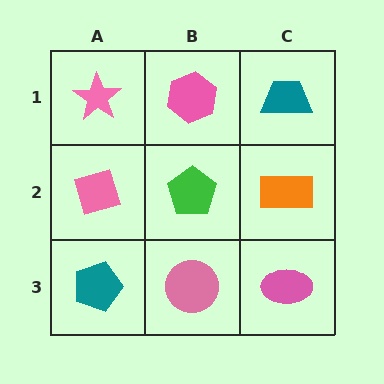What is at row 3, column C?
A pink ellipse.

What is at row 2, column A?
A pink diamond.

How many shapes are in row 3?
3 shapes.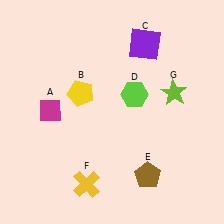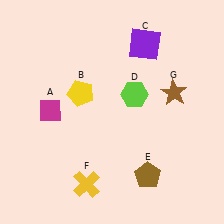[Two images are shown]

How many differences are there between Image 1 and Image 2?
There is 1 difference between the two images.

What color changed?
The star (G) changed from lime in Image 1 to brown in Image 2.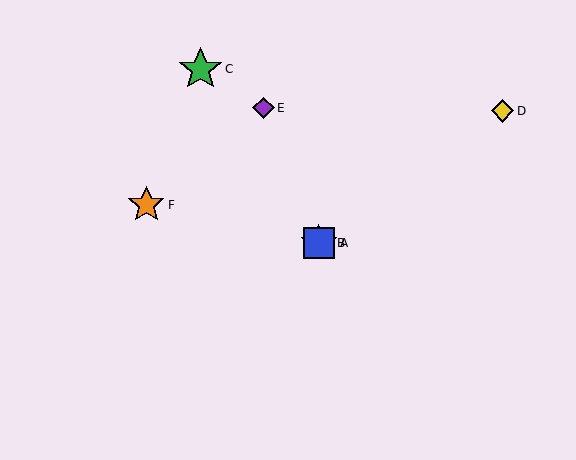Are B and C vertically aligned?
No, B is at x≈319 and C is at x≈200.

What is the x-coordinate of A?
Object A is at x≈319.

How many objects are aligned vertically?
2 objects (A, B) are aligned vertically.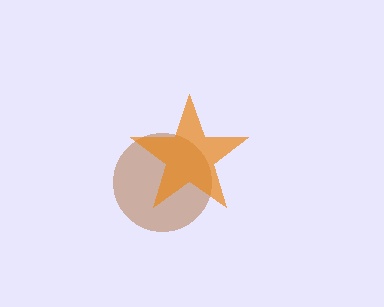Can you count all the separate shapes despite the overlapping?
Yes, there are 2 separate shapes.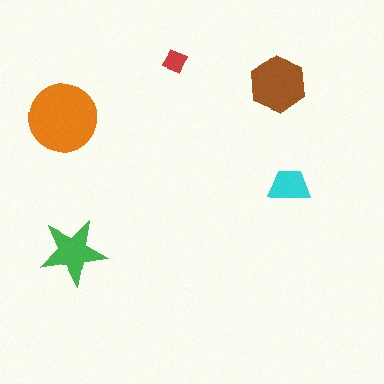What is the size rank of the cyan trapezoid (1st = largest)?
4th.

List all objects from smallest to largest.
The red diamond, the cyan trapezoid, the green star, the brown hexagon, the orange circle.